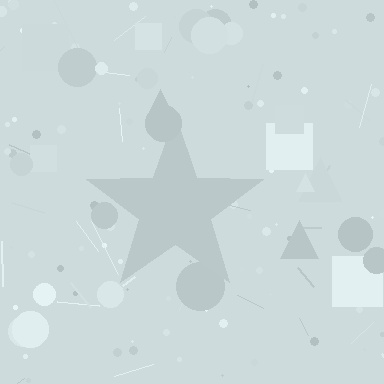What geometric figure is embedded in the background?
A star is embedded in the background.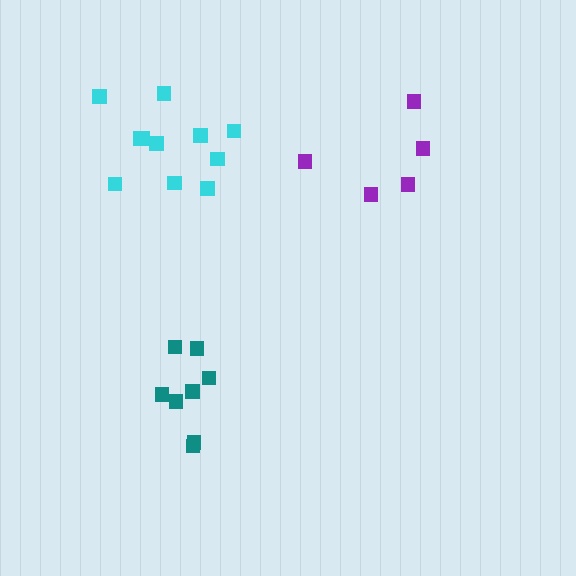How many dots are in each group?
Group 1: 11 dots, Group 2: 5 dots, Group 3: 8 dots (24 total).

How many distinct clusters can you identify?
There are 3 distinct clusters.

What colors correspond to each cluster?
The clusters are colored: cyan, purple, teal.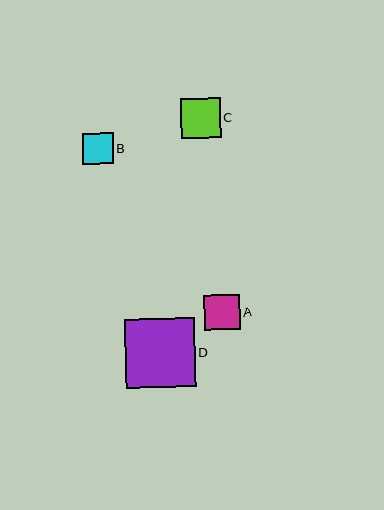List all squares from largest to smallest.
From largest to smallest: D, C, A, B.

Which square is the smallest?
Square B is the smallest with a size of approximately 31 pixels.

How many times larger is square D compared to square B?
Square D is approximately 2.3 times the size of square B.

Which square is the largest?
Square D is the largest with a size of approximately 70 pixels.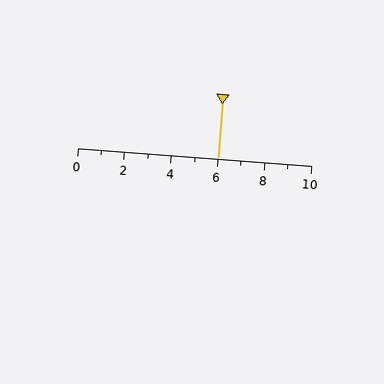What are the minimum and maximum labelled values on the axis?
The axis runs from 0 to 10.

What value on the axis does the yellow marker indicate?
The marker indicates approximately 6.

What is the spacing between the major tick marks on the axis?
The major ticks are spaced 2 apart.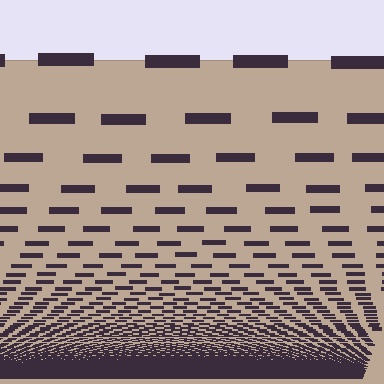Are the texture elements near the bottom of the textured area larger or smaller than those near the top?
Smaller. The gradient is inverted — elements near the bottom are smaller and denser.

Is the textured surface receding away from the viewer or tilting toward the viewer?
The surface appears to tilt toward the viewer. Texture elements get larger and sparser toward the top.